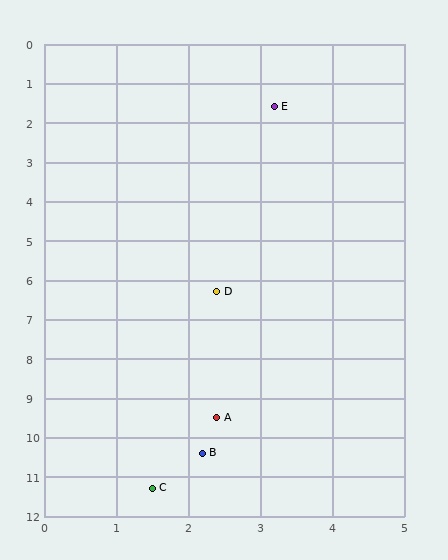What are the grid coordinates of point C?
Point C is at approximately (1.5, 11.3).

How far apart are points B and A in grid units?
Points B and A are about 0.9 grid units apart.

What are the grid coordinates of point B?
Point B is at approximately (2.2, 10.4).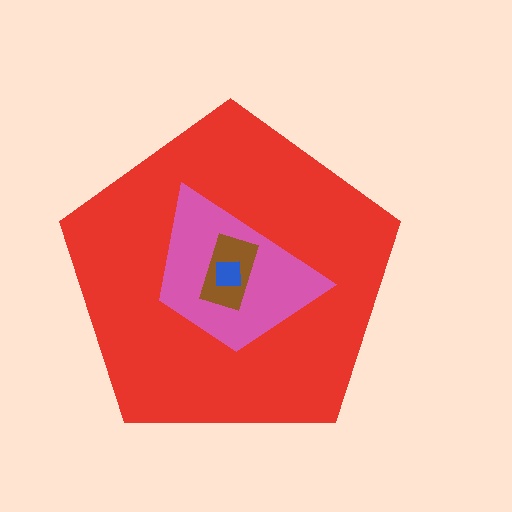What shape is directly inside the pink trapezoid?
The brown rectangle.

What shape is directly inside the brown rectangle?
The blue square.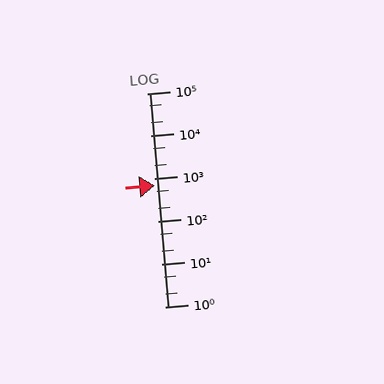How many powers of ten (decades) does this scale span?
The scale spans 5 decades, from 1 to 100000.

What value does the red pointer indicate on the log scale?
The pointer indicates approximately 680.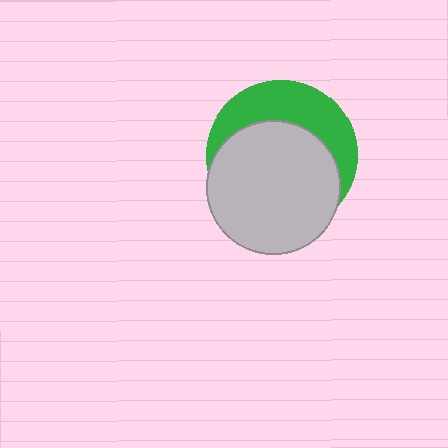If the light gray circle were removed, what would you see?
You would see the complete green circle.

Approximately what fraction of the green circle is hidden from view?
Roughly 63% of the green circle is hidden behind the light gray circle.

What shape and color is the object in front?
The object in front is a light gray circle.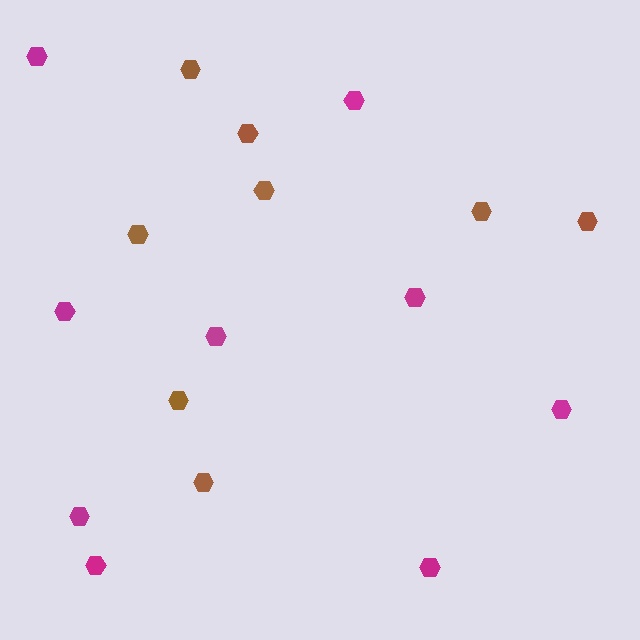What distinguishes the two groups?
There are 2 groups: one group of brown hexagons (8) and one group of magenta hexagons (9).